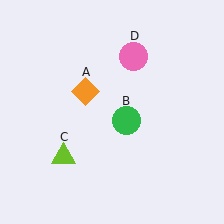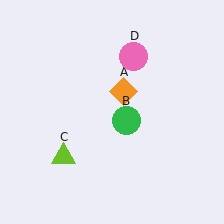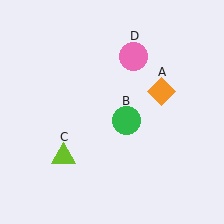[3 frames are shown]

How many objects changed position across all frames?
1 object changed position: orange diamond (object A).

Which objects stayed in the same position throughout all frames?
Green circle (object B) and lime triangle (object C) and pink circle (object D) remained stationary.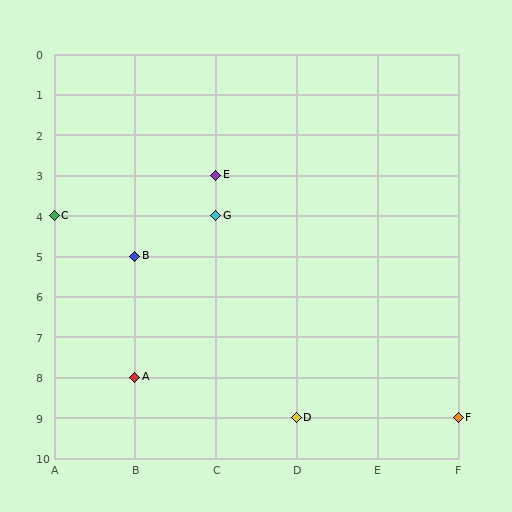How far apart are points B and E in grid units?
Points B and E are 1 column and 2 rows apart (about 2.2 grid units diagonally).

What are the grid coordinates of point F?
Point F is at grid coordinates (F, 9).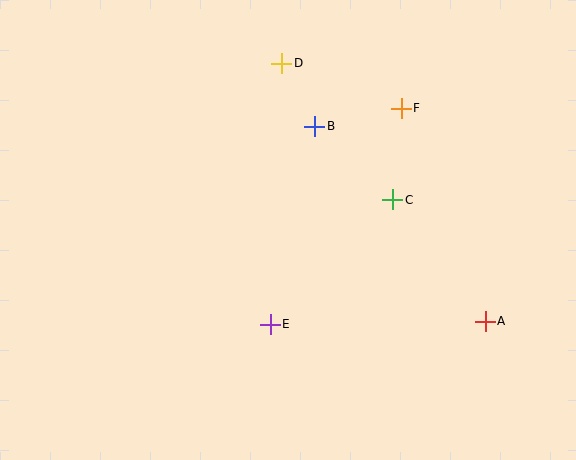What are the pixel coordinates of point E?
Point E is at (270, 324).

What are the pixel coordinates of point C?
Point C is at (393, 200).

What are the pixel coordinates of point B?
Point B is at (315, 126).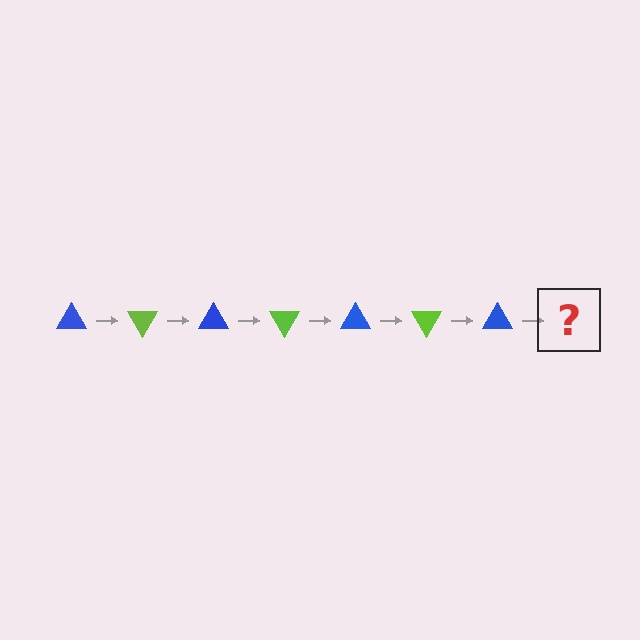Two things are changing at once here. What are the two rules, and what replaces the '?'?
The two rules are that it rotates 60 degrees each step and the color cycles through blue and lime. The '?' should be a lime triangle, rotated 420 degrees from the start.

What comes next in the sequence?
The next element should be a lime triangle, rotated 420 degrees from the start.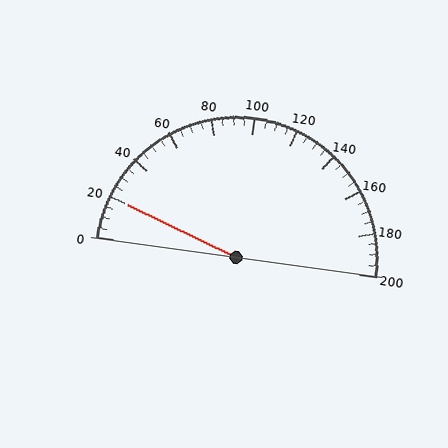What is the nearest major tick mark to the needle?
The nearest major tick mark is 20.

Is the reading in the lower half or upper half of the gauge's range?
The reading is in the lower half of the range (0 to 200).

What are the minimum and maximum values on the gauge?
The gauge ranges from 0 to 200.